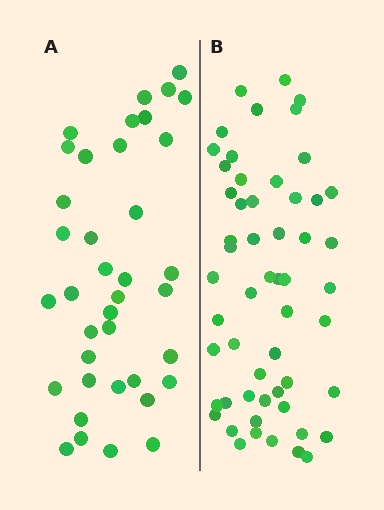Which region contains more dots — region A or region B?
Region B (the right region) has more dots.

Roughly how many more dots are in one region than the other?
Region B has approximately 15 more dots than region A.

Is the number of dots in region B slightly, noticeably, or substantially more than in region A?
Region B has noticeably more, but not dramatically so. The ratio is roughly 1.4 to 1.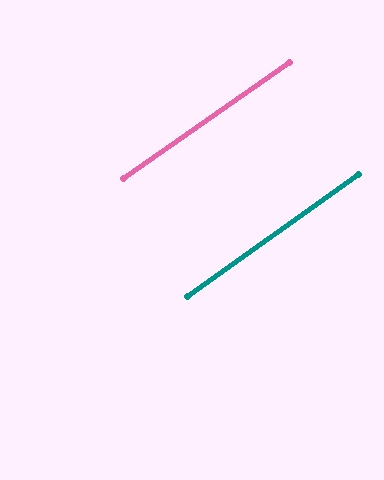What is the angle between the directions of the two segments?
Approximately 0 degrees.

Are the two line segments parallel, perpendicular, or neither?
Parallel — their directions differ by only 0.3°.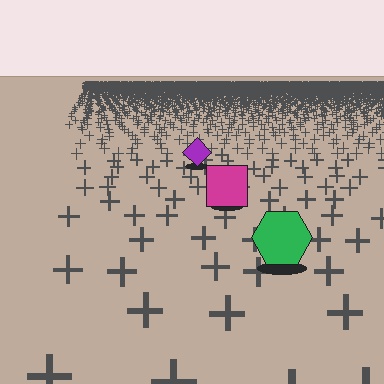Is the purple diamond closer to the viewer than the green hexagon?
No. The green hexagon is closer — you can tell from the texture gradient: the ground texture is coarser near it.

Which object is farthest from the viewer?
The purple diamond is farthest from the viewer. It appears smaller and the ground texture around it is denser.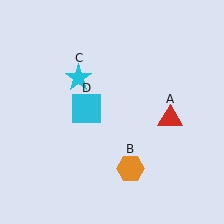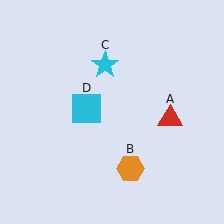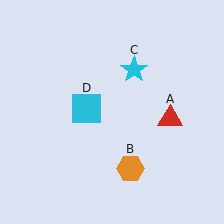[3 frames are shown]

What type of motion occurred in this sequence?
The cyan star (object C) rotated clockwise around the center of the scene.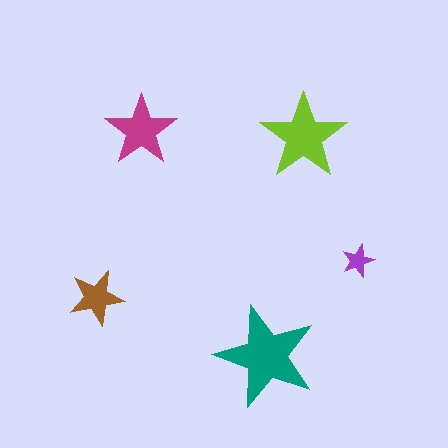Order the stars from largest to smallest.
the teal one, the lime one, the magenta one, the brown one, the purple one.